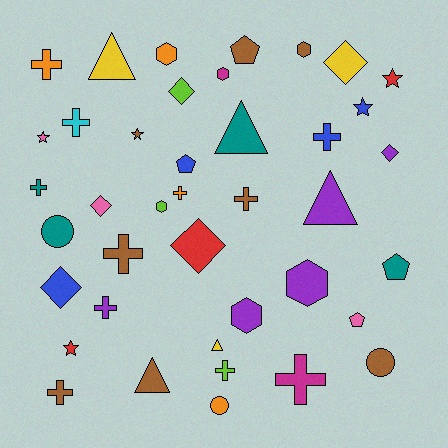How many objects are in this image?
There are 40 objects.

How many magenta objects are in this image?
There are 2 magenta objects.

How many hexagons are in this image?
There are 6 hexagons.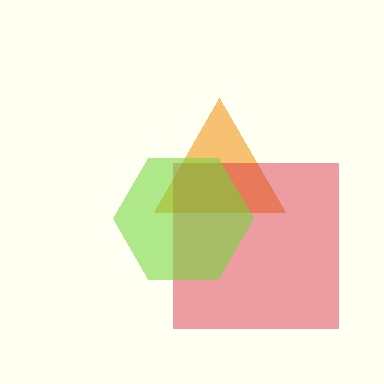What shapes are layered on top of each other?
The layered shapes are: an orange triangle, a red square, a lime hexagon.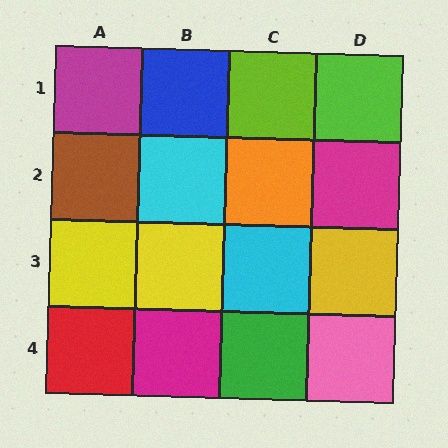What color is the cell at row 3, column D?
Yellow.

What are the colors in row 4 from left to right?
Red, magenta, green, pink.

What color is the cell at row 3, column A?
Yellow.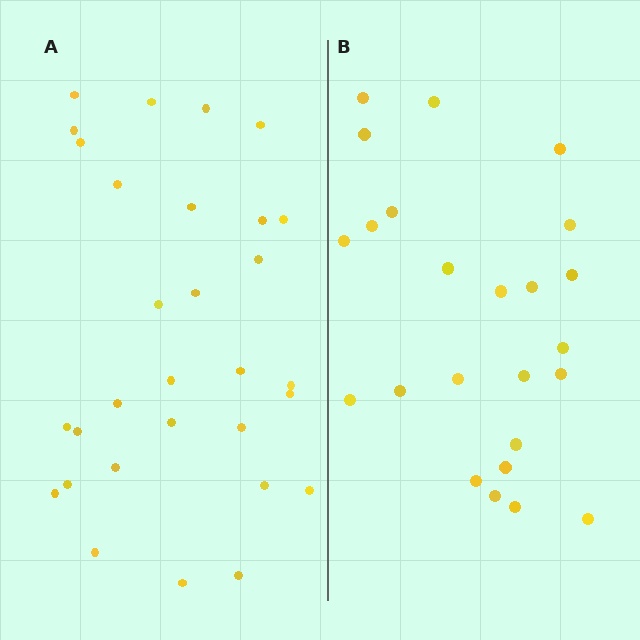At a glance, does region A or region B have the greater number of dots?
Region A (the left region) has more dots.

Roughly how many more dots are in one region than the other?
Region A has about 6 more dots than region B.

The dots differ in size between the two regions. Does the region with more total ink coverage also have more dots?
No. Region B has more total ink coverage because its dots are larger, but region A actually contains more individual dots. Total area can be misleading — the number of items is what matters here.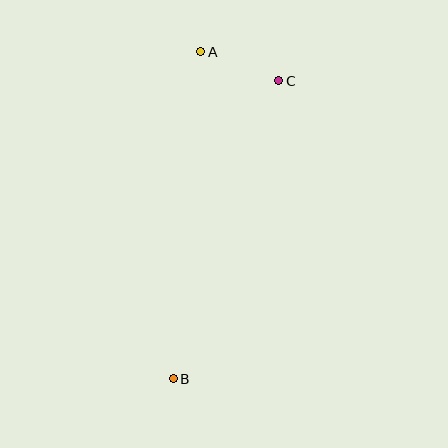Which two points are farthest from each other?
Points A and B are farthest from each other.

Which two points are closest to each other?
Points A and C are closest to each other.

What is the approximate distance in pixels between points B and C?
The distance between B and C is approximately 316 pixels.